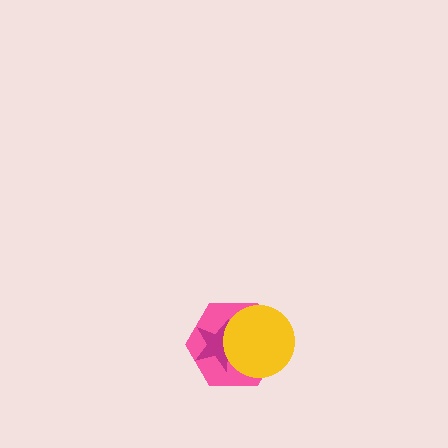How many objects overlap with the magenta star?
2 objects overlap with the magenta star.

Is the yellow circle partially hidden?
No, no other shape covers it.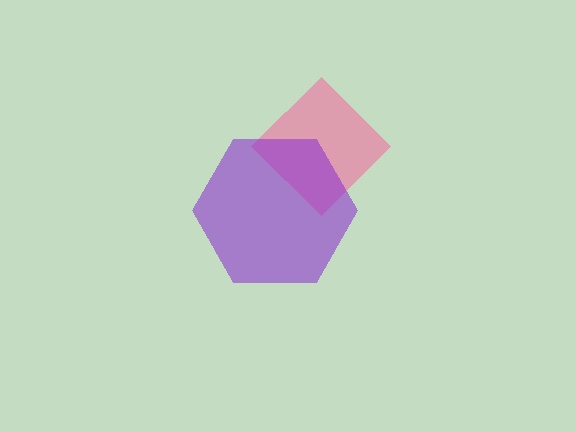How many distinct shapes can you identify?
There are 2 distinct shapes: a pink diamond, a purple hexagon.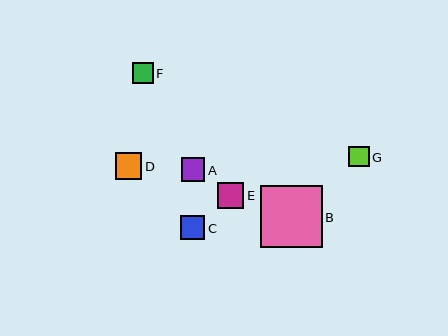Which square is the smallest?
Square F is the smallest with a size of approximately 21 pixels.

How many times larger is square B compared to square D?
Square B is approximately 2.3 times the size of square D.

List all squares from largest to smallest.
From largest to smallest: B, D, E, C, A, G, F.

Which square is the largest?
Square B is the largest with a size of approximately 62 pixels.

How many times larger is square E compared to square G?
Square E is approximately 1.2 times the size of square G.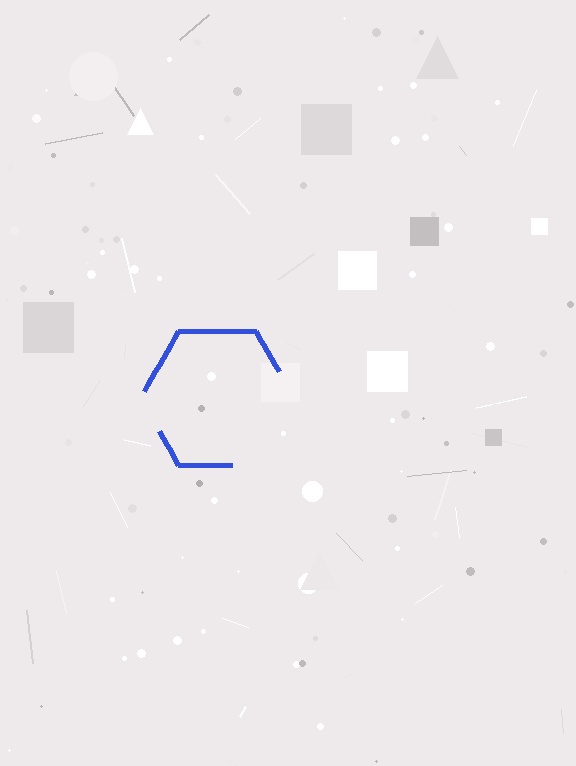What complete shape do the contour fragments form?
The contour fragments form a hexagon.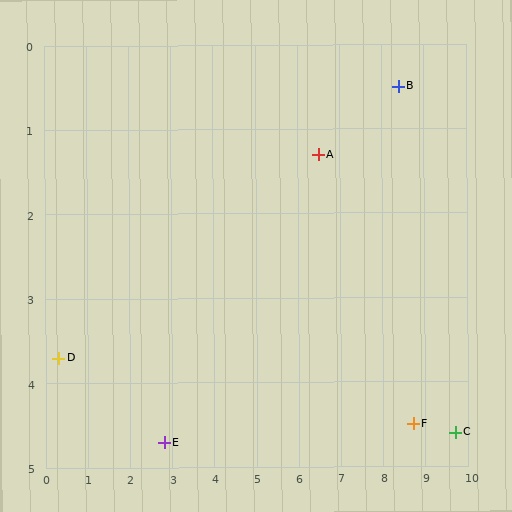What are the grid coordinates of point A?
Point A is at approximately (6.5, 1.3).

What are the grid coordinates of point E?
Point E is at approximately (2.8, 4.7).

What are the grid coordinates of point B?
Point B is at approximately (8.4, 0.5).